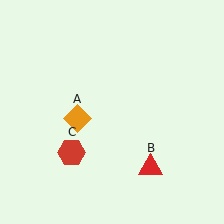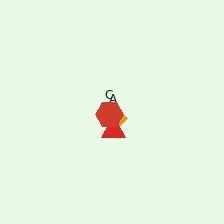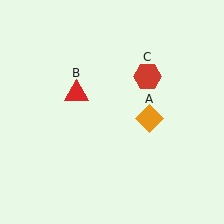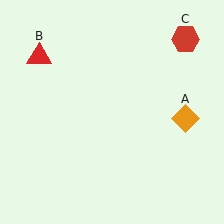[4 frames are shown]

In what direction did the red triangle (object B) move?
The red triangle (object B) moved up and to the left.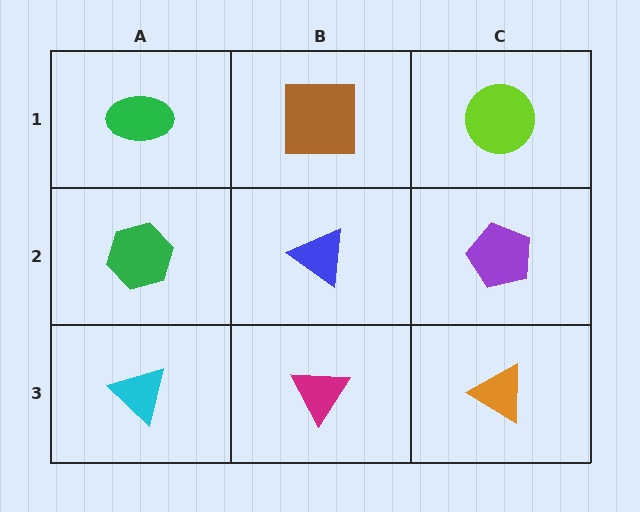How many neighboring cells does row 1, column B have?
3.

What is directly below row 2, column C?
An orange triangle.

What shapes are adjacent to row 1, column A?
A green hexagon (row 2, column A), a brown square (row 1, column B).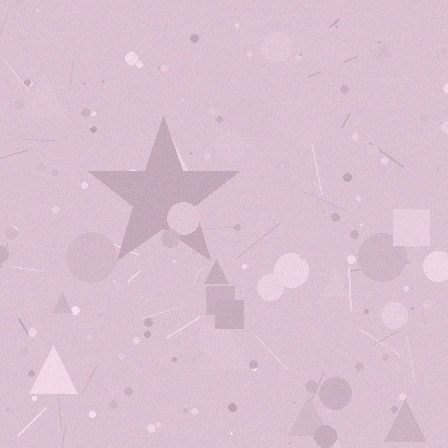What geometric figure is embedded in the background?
A star is embedded in the background.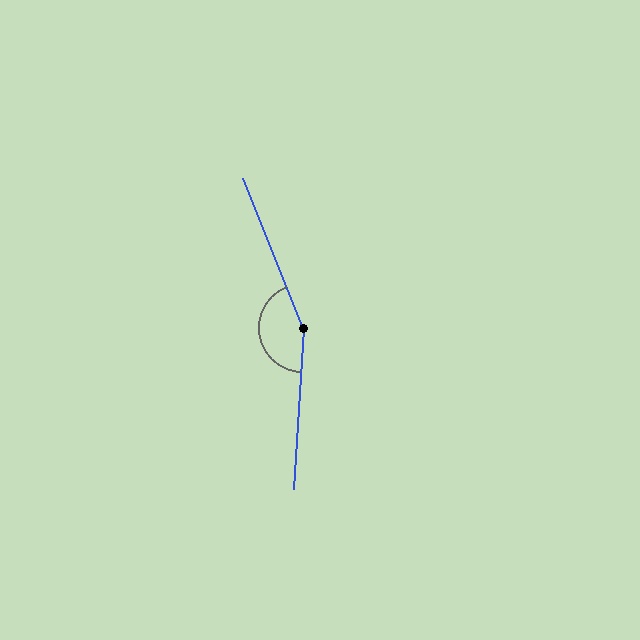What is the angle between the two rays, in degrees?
Approximately 155 degrees.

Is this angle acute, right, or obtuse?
It is obtuse.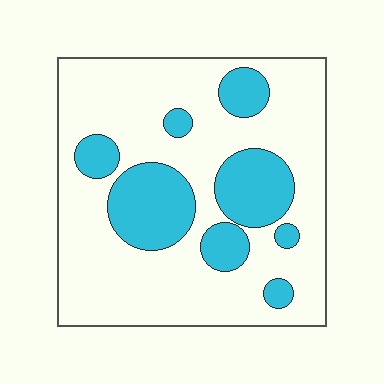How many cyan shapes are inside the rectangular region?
8.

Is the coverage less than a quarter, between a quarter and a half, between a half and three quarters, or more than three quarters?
Between a quarter and a half.